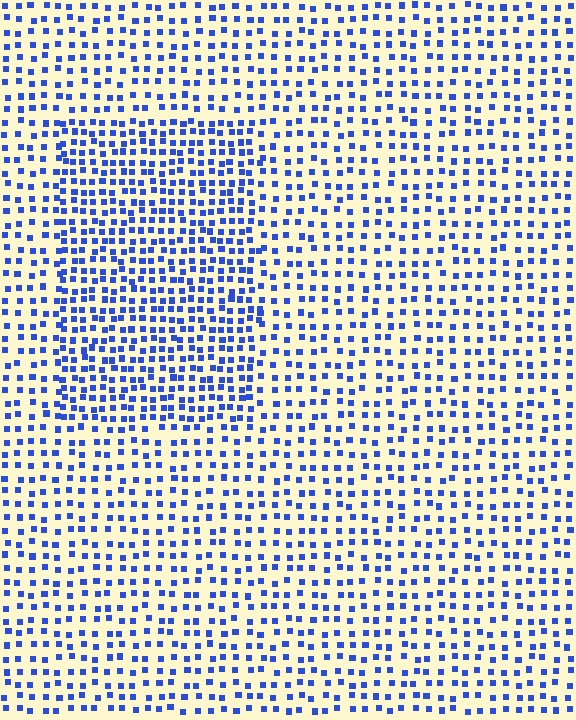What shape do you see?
I see a rectangle.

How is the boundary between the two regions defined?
The boundary is defined by a change in element density (approximately 1.7x ratio). All elements are the same color, size, and shape.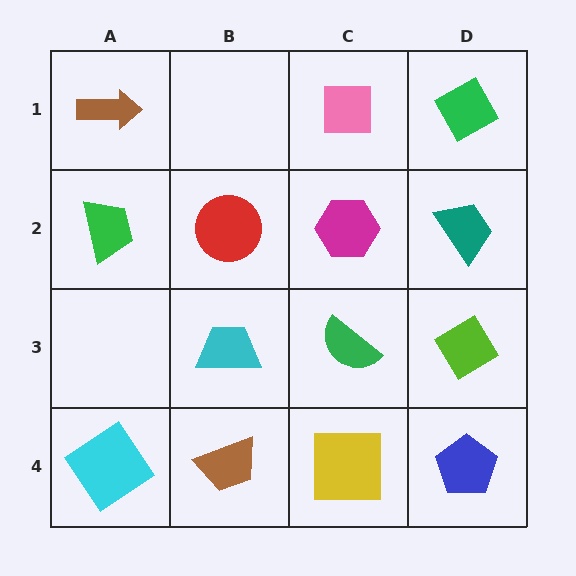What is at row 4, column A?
A cyan diamond.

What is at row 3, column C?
A green semicircle.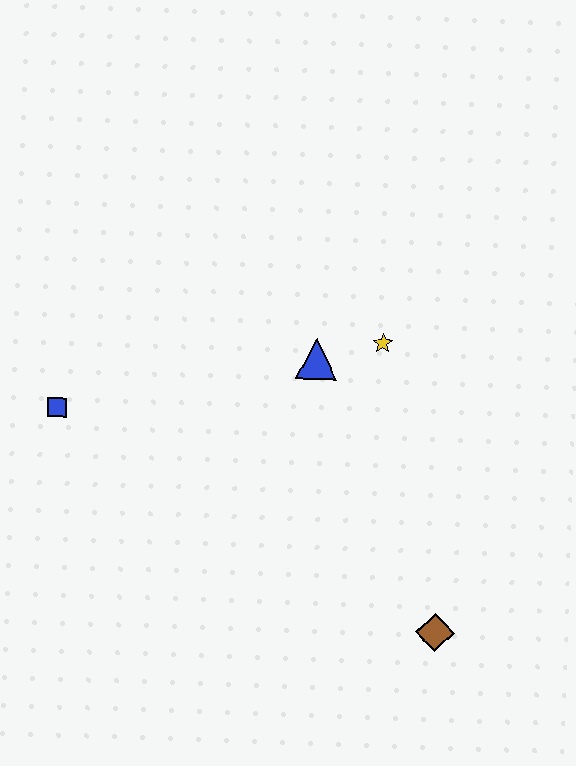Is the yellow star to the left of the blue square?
No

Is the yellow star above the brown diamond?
Yes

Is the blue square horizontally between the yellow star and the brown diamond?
No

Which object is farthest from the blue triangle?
The brown diamond is farthest from the blue triangle.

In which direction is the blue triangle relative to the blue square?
The blue triangle is to the right of the blue square.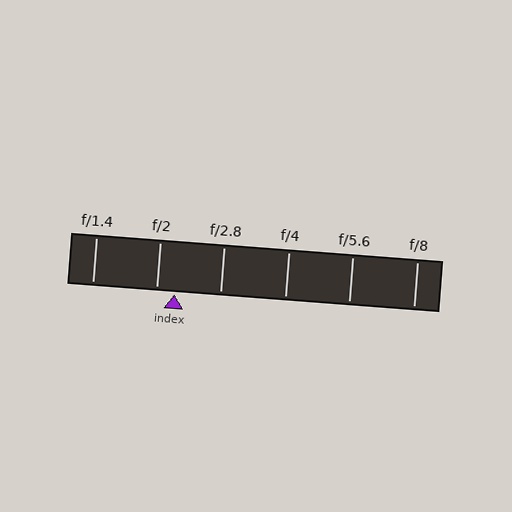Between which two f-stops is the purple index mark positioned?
The index mark is between f/2 and f/2.8.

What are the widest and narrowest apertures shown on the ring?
The widest aperture shown is f/1.4 and the narrowest is f/8.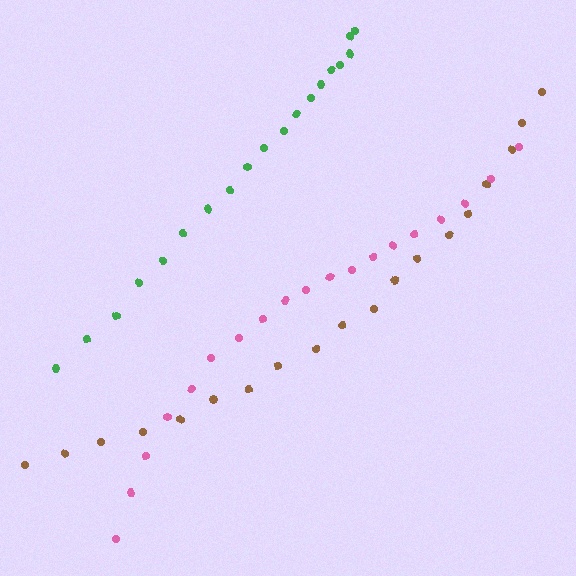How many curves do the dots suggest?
There are 3 distinct paths.